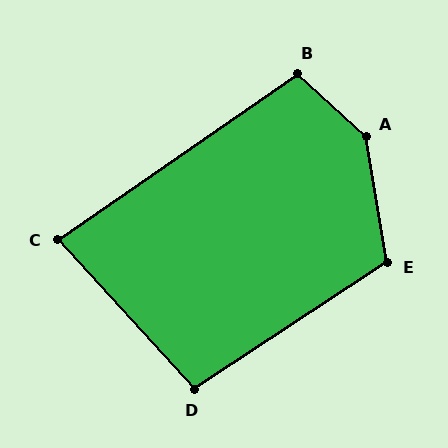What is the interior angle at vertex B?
Approximately 103 degrees (obtuse).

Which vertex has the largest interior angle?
A, at approximately 141 degrees.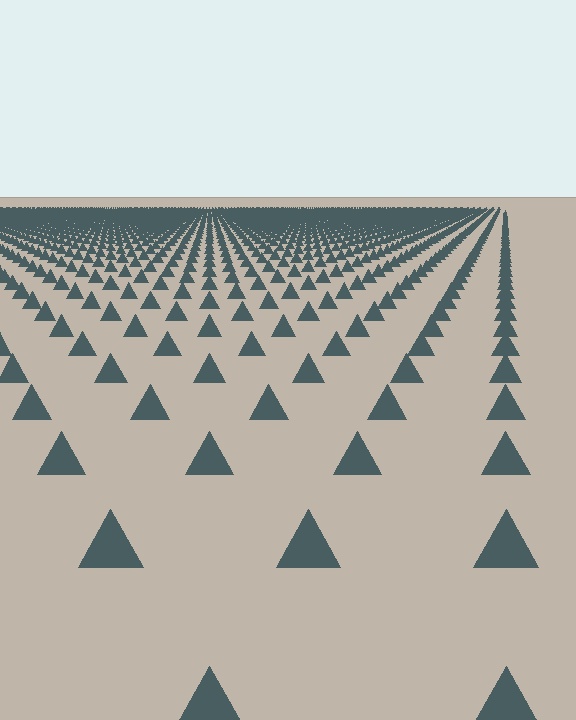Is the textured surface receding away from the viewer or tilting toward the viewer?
The surface is receding away from the viewer. Texture elements get smaller and denser toward the top.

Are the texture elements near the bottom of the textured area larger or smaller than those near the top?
Larger. Near the bottom, elements are closer to the viewer and appear at a bigger on-screen size.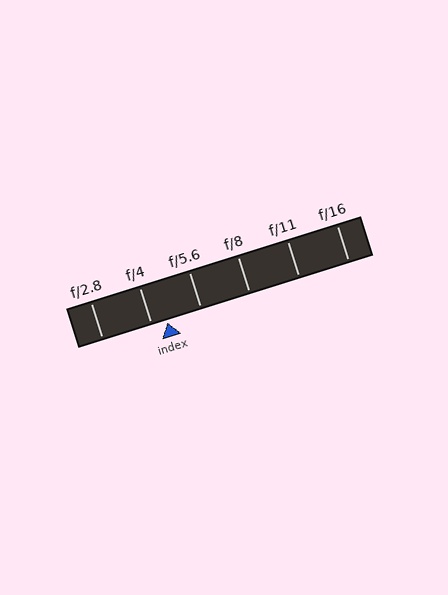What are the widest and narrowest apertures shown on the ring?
The widest aperture shown is f/2.8 and the narrowest is f/16.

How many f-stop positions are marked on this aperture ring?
There are 6 f-stop positions marked.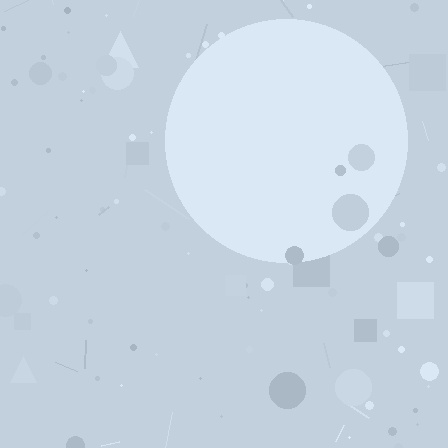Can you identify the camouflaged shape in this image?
The camouflaged shape is a circle.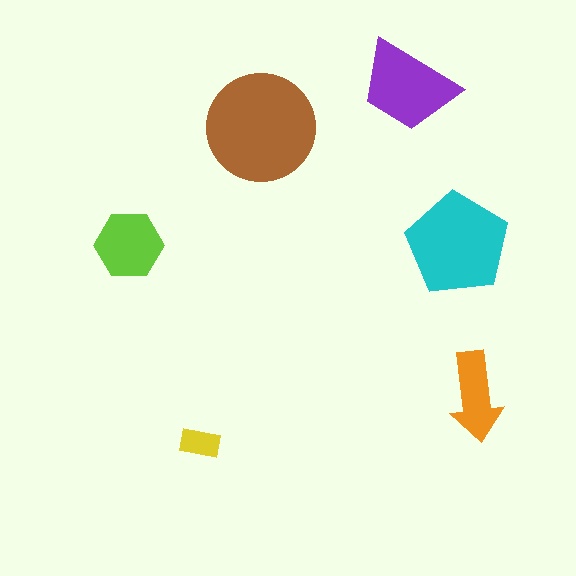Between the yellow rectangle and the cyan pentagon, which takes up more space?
The cyan pentagon.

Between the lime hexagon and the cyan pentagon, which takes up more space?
The cyan pentagon.